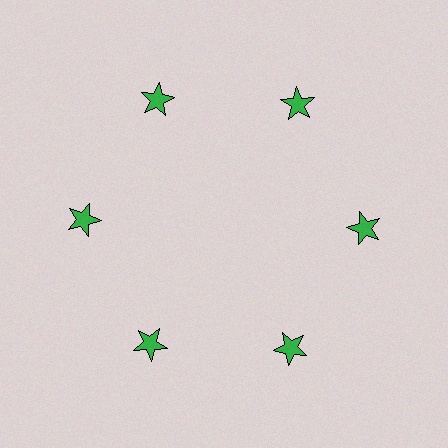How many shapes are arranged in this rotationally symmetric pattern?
There are 6 shapes, arranged in 6 groups of 1.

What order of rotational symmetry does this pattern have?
This pattern has 6-fold rotational symmetry.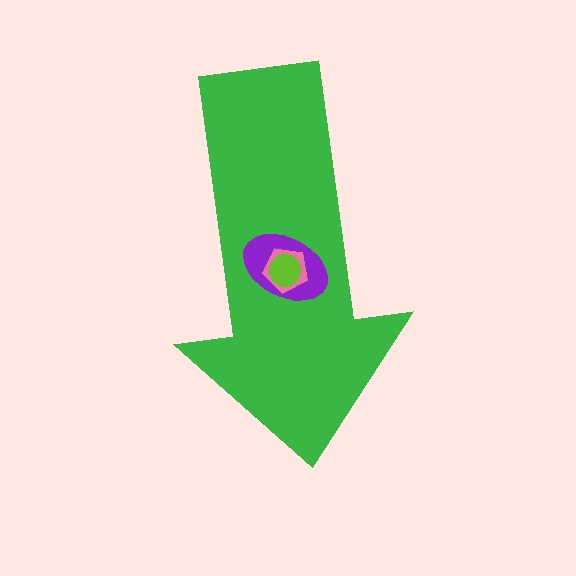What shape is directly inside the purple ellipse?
The pink pentagon.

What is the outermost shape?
The green arrow.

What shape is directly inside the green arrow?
The purple ellipse.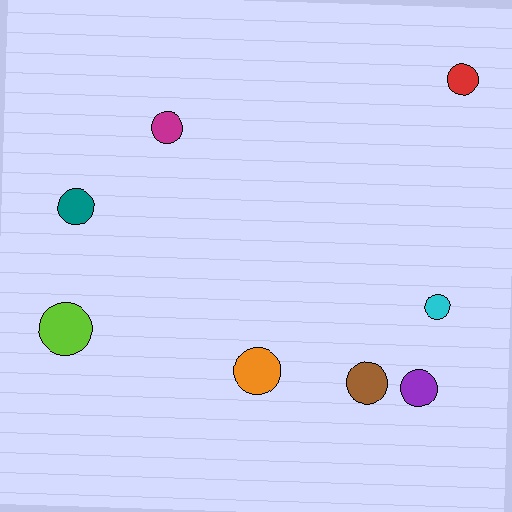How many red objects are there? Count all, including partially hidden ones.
There is 1 red object.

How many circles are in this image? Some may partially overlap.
There are 8 circles.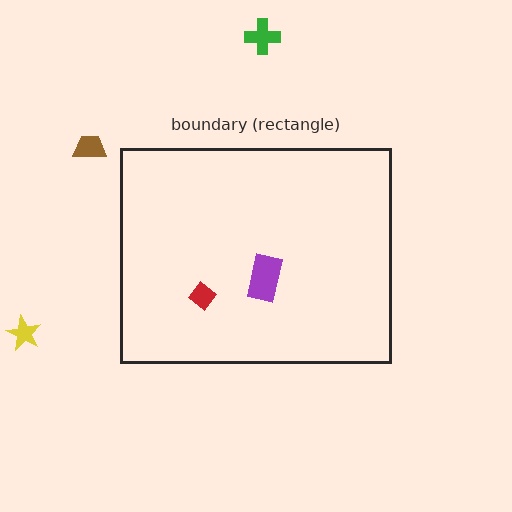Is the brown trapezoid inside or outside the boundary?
Outside.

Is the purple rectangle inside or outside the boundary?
Inside.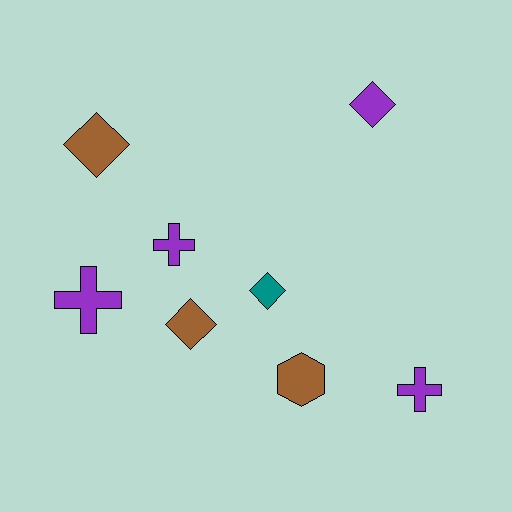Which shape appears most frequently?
Diamond, with 4 objects.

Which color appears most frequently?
Purple, with 4 objects.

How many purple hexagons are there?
There are no purple hexagons.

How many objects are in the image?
There are 8 objects.